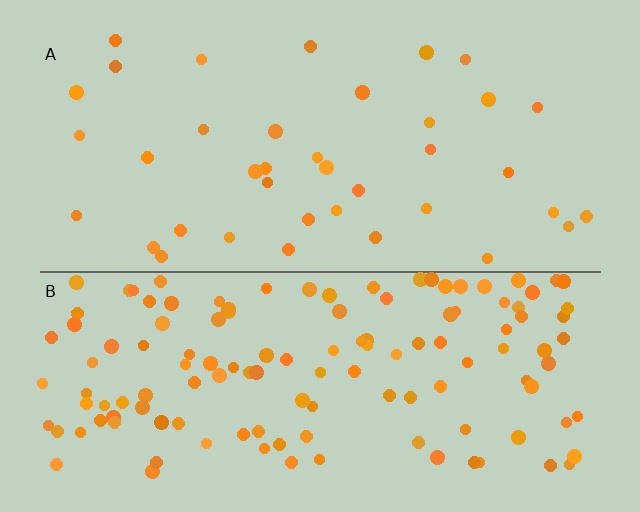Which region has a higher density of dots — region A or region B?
B (the bottom).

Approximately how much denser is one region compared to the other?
Approximately 3.4× — region B over region A.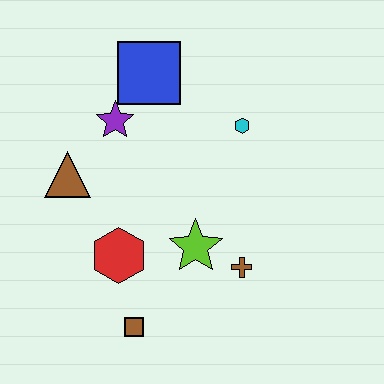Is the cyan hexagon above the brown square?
Yes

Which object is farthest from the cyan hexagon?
The brown square is farthest from the cyan hexagon.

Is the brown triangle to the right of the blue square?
No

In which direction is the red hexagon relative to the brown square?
The red hexagon is above the brown square.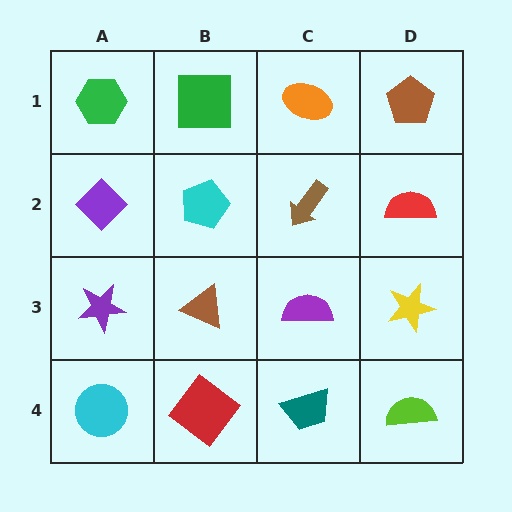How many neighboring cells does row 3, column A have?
3.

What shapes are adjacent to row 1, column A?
A purple diamond (row 2, column A), a green square (row 1, column B).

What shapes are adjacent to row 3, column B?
A cyan pentagon (row 2, column B), a red diamond (row 4, column B), a purple star (row 3, column A), a purple semicircle (row 3, column C).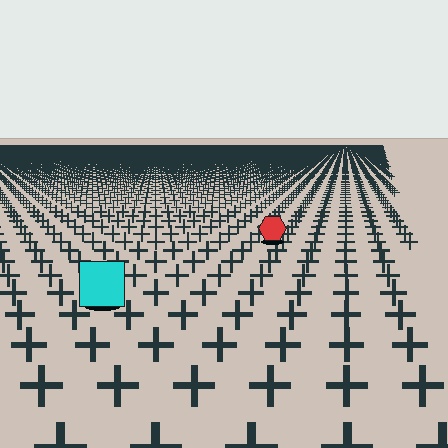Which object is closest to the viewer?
The cyan square is closest. The texture marks near it are larger and more spread out.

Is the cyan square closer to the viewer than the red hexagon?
Yes. The cyan square is closer — you can tell from the texture gradient: the ground texture is coarser near it.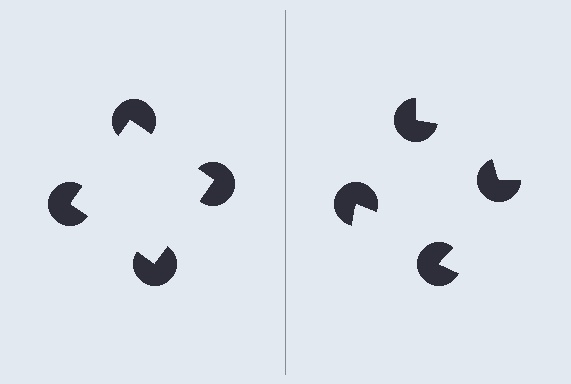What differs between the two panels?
The pac-man discs are positioned identically on both sides; only the wedge orientations differ. On the left they align to a square; on the right they are misaligned.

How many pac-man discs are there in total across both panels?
8 — 4 on each side.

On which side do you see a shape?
An illusory square appears on the left side. On the right side the wedge cuts are rotated, so no coherent shape forms.